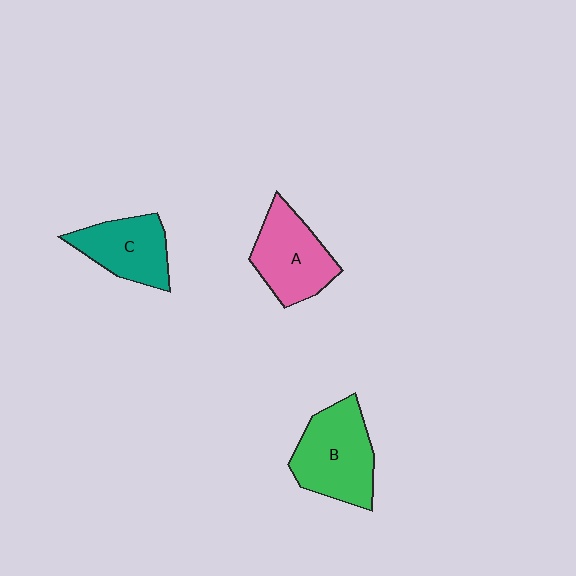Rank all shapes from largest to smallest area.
From largest to smallest: B (green), A (pink), C (teal).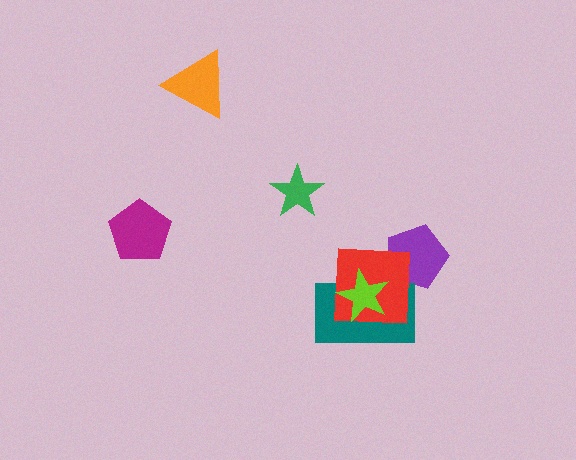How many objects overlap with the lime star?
2 objects overlap with the lime star.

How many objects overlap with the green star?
0 objects overlap with the green star.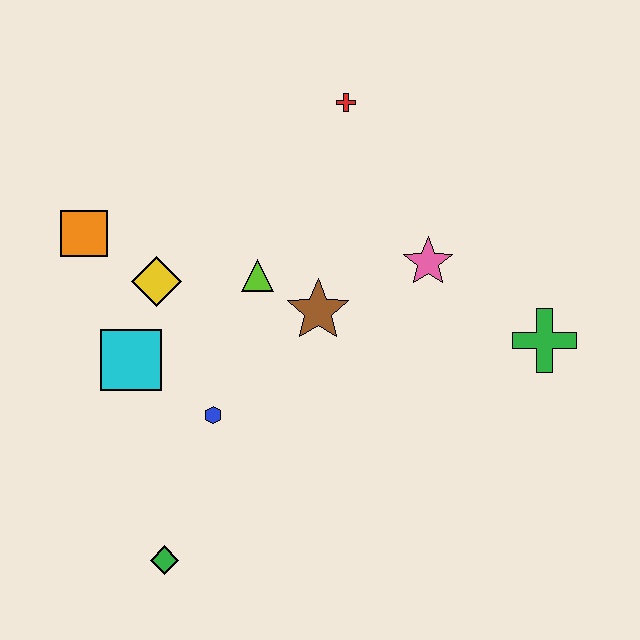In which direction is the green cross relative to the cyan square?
The green cross is to the right of the cyan square.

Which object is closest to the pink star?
The brown star is closest to the pink star.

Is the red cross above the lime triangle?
Yes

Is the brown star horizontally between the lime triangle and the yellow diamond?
No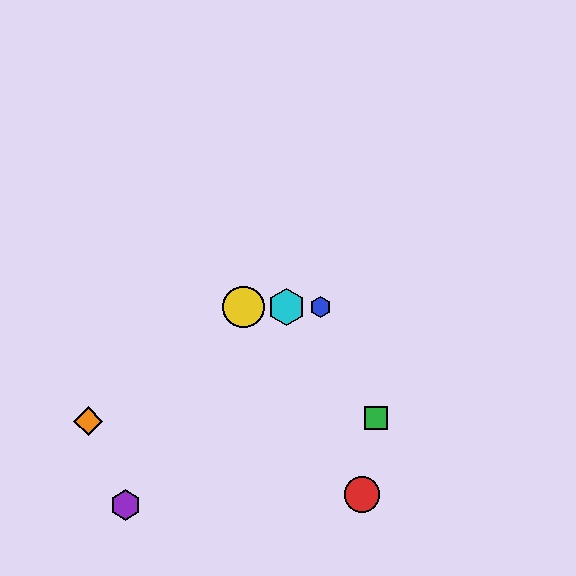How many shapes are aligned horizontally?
3 shapes (the blue hexagon, the yellow circle, the cyan hexagon) are aligned horizontally.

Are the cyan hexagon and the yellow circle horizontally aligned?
Yes, both are at y≈307.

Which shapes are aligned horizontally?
The blue hexagon, the yellow circle, the cyan hexagon are aligned horizontally.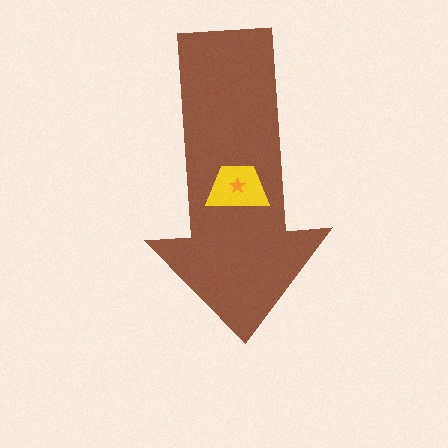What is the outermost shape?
The brown arrow.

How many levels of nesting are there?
3.